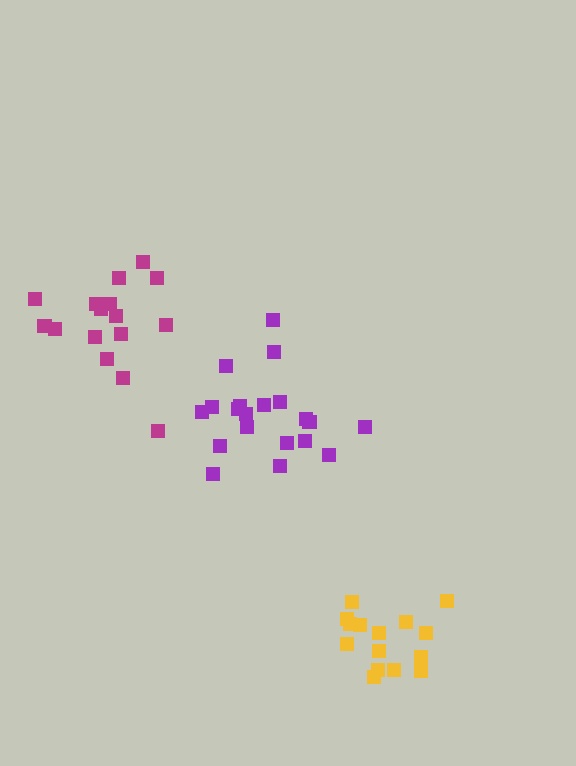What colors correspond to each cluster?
The clusters are colored: yellow, magenta, purple.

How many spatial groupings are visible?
There are 3 spatial groupings.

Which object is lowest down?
The yellow cluster is bottommost.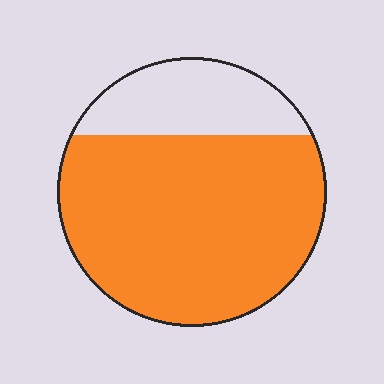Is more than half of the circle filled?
Yes.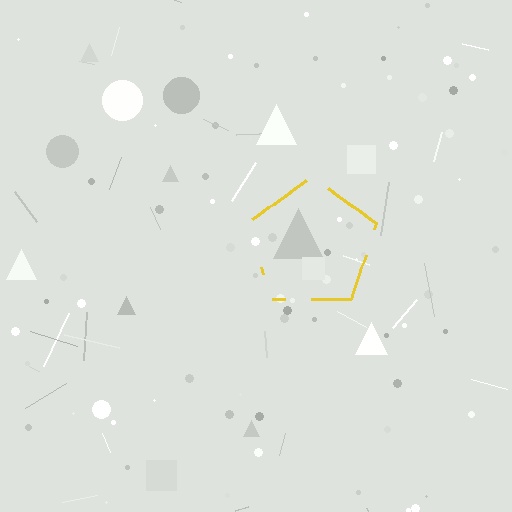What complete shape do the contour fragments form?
The contour fragments form a pentagon.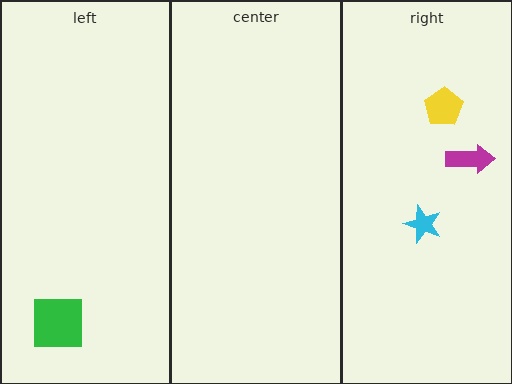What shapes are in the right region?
The magenta arrow, the cyan star, the yellow pentagon.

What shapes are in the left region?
The green square.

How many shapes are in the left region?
1.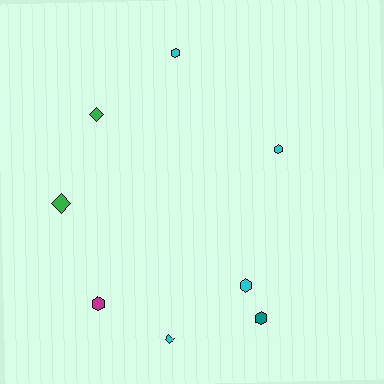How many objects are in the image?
There are 8 objects.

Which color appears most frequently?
Cyan, with 4 objects.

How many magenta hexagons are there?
There is 1 magenta hexagon.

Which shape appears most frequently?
Hexagon, with 5 objects.